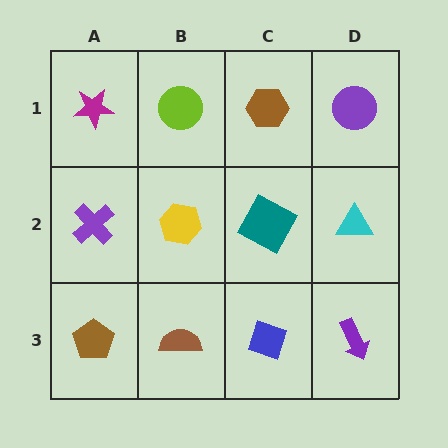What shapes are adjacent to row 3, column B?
A yellow hexagon (row 2, column B), a brown pentagon (row 3, column A), a blue diamond (row 3, column C).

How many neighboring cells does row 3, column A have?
2.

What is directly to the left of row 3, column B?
A brown pentagon.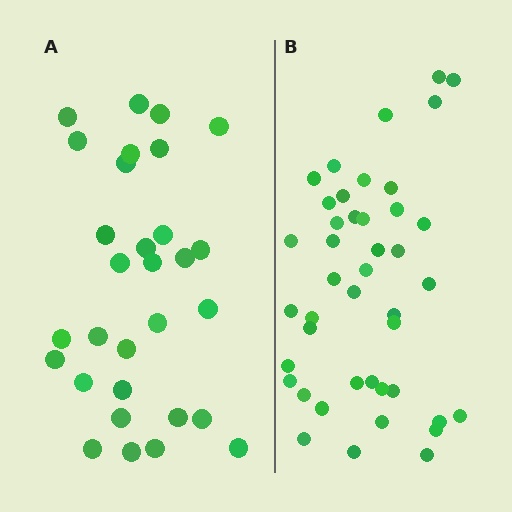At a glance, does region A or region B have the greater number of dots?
Region B (the right region) has more dots.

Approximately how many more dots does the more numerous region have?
Region B has approximately 15 more dots than region A.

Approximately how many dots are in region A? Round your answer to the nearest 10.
About 30 dots.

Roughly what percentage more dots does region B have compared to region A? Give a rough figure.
About 45% more.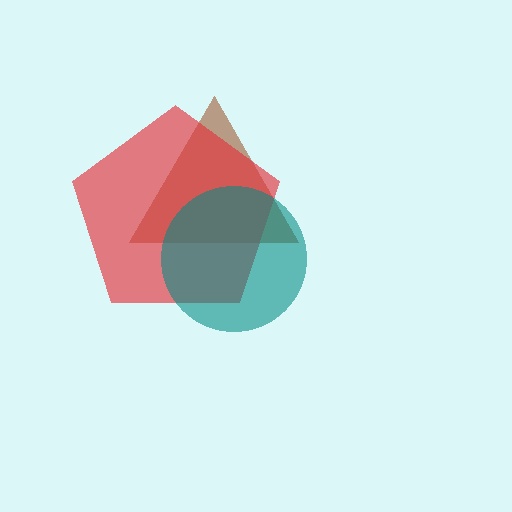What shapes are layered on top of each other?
The layered shapes are: a brown triangle, a red pentagon, a teal circle.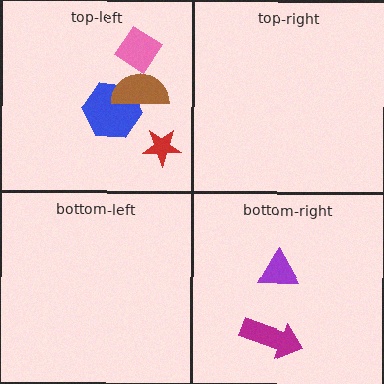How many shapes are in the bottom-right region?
2.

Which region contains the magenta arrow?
The bottom-right region.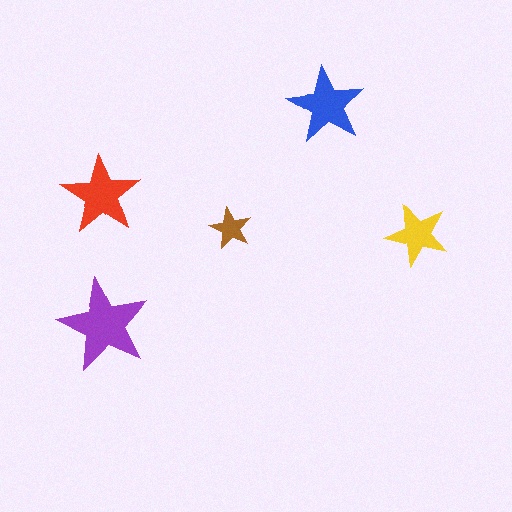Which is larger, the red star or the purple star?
The purple one.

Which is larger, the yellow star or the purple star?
The purple one.